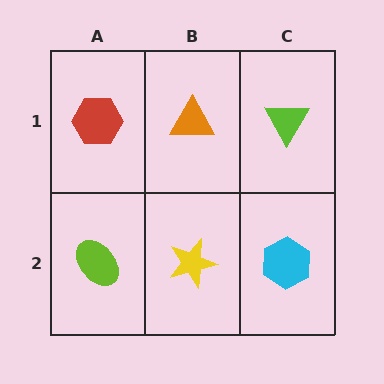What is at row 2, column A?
A lime ellipse.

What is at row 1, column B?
An orange triangle.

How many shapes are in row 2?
3 shapes.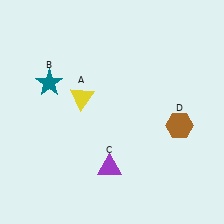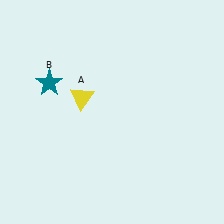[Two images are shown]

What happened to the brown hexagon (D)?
The brown hexagon (D) was removed in Image 2. It was in the bottom-right area of Image 1.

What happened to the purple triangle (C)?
The purple triangle (C) was removed in Image 2. It was in the bottom-left area of Image 1.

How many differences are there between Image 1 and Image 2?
There are 2 differences between the two images.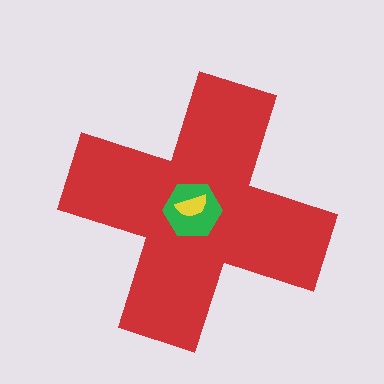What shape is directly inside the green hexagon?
The yellow semicircle.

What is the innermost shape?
The yellow semicircle.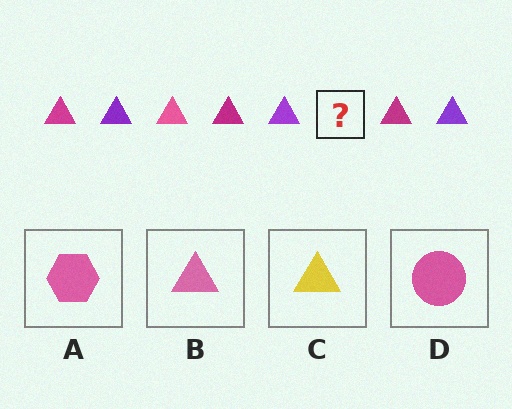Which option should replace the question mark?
Option B.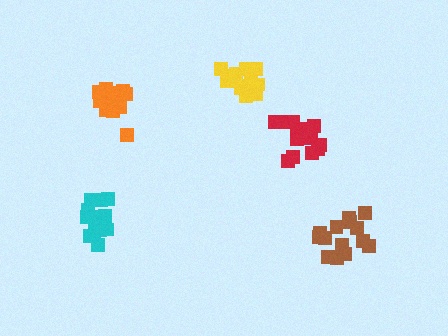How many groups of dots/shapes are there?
There are 5 groups.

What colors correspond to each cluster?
The clusters are colored: orange, cyan, brown, red, yellow.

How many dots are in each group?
Group 1: 15 dots, Group 2: 18 dots, Group 3: 14 dots, Group 4: 13 dots, Group 5: 14 dots (74 total).